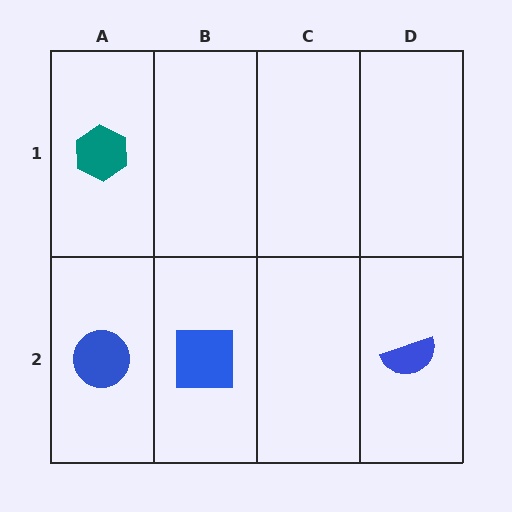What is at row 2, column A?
A blue circle.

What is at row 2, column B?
A blue square.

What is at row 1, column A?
A teal hexagon.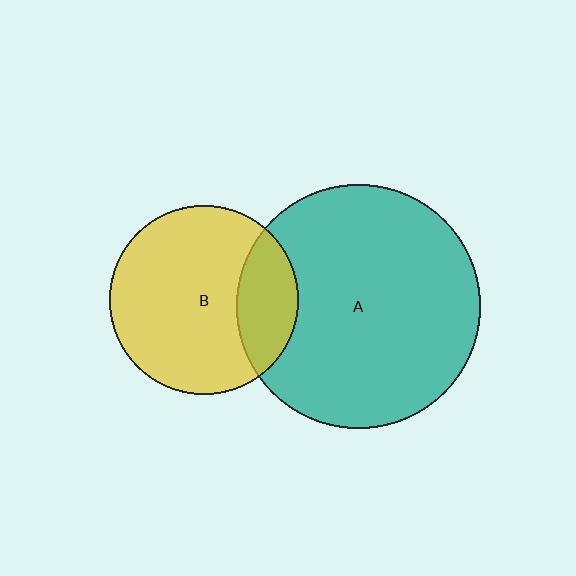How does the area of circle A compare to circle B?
Approximately 1.7 times.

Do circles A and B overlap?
Yes.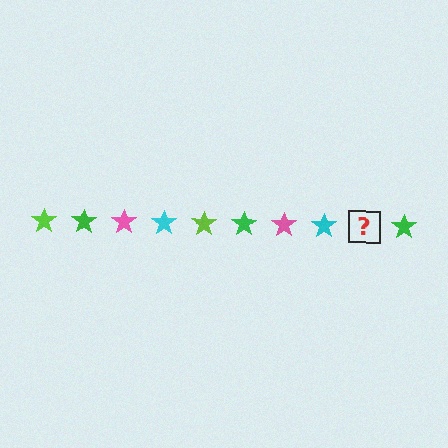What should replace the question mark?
The question mark should be replaced with a lime star.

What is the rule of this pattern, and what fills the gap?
The rule is that the pattern cycles through lime, green, pink, cyan stars. The gap should be filled with a lime star.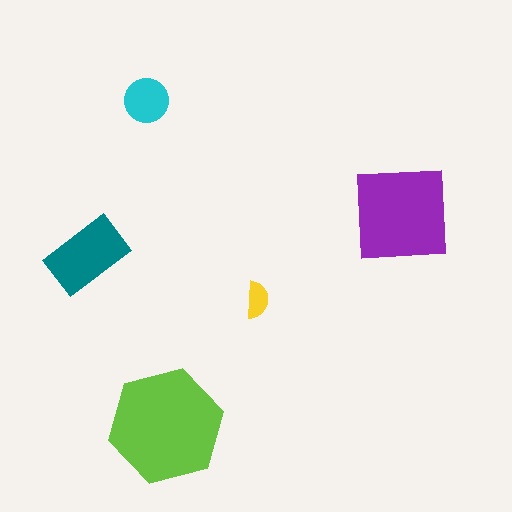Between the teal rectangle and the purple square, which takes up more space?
The purple square.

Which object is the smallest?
The yellow semicircle.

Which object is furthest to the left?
The teal rectangle is leftmost.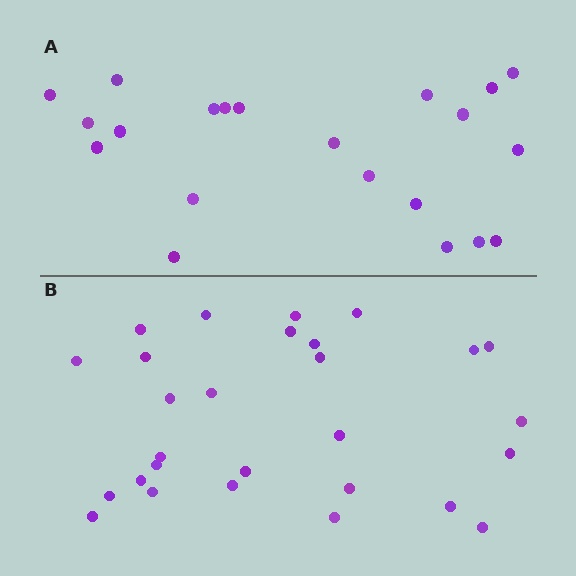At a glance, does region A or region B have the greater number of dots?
Region B (the bottom region) has more dots.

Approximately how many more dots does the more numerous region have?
Region B has roughly 8 or so more dots than region A.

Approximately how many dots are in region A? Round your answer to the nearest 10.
About 20 dots. (The exact count is 21, which rounds to 20.)